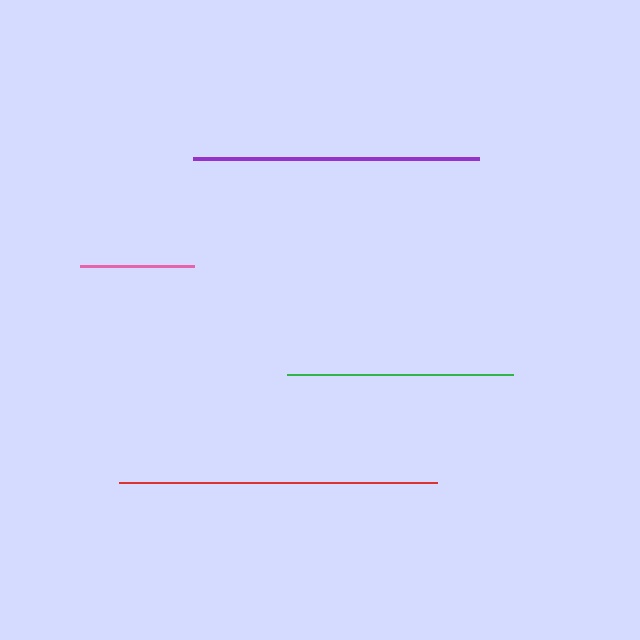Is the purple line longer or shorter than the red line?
The red line is longer than the purple line.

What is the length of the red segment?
The red segment is approximately 318 pixels long.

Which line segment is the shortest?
The pink line is the shortest at approximately 114 pixels.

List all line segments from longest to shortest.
From longest to shortest: red, purple, green, pink.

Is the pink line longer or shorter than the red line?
The red line is longer than the pink line.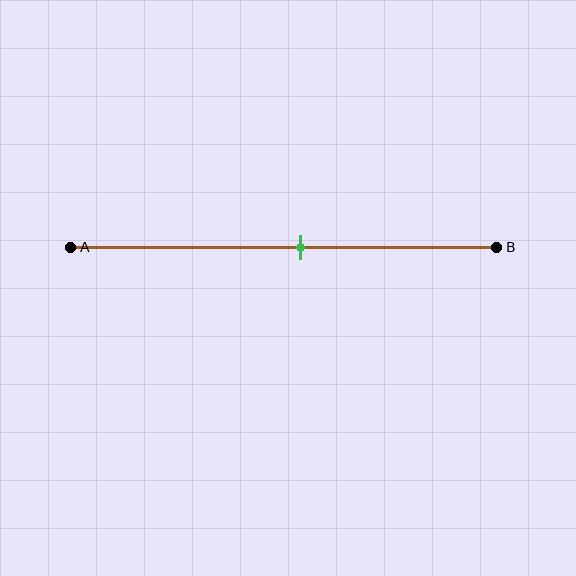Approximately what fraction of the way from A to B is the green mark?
The green mark is approximately 55% of the way from A to B.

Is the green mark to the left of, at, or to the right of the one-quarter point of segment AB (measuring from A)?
The green mark is to the right of the one-quarter point of segment AB.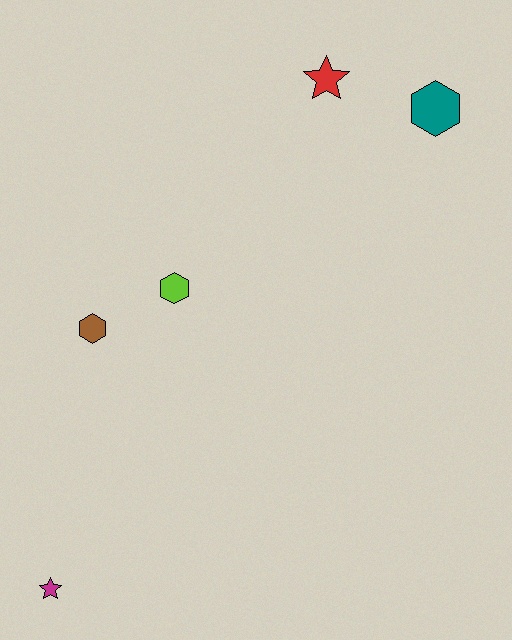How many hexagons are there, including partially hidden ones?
There are 3 hexagons.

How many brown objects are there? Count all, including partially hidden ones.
There is 1 brown object.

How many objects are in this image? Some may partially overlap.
There are 5 objects.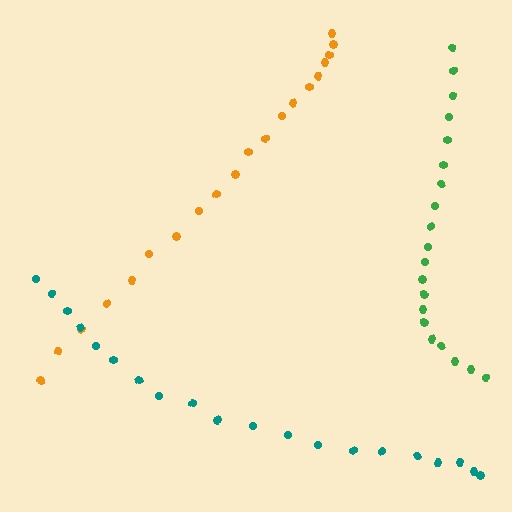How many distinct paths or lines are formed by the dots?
There are 3 distinct paths.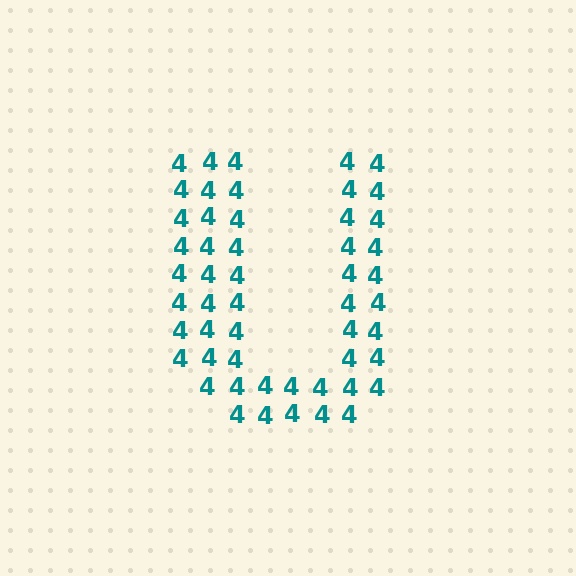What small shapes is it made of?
It is made of small digit 4's.